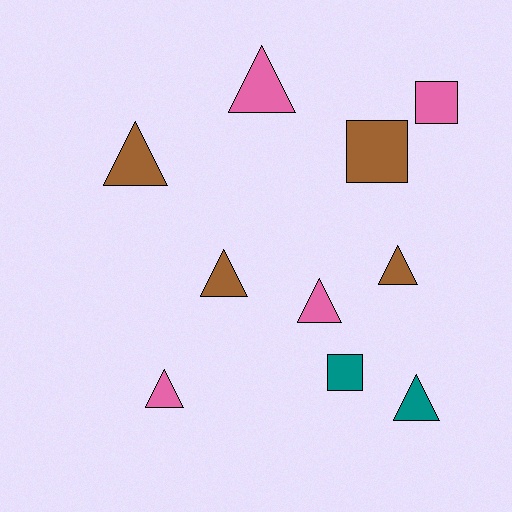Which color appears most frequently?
Pink, with 4 objects.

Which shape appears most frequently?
Triangle, with 7 objects.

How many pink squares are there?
There is 1 pink square.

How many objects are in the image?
There are 10 objects.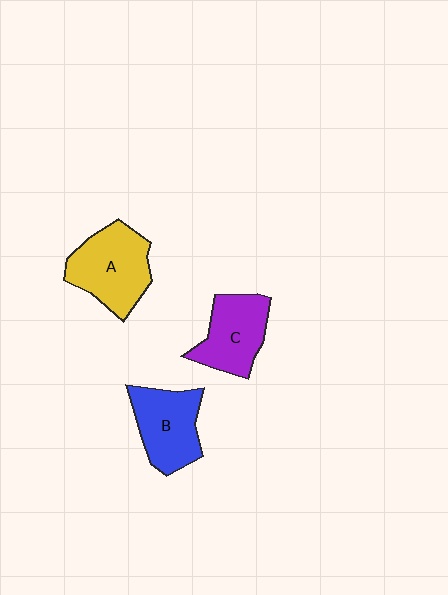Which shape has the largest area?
Shape A (yellow).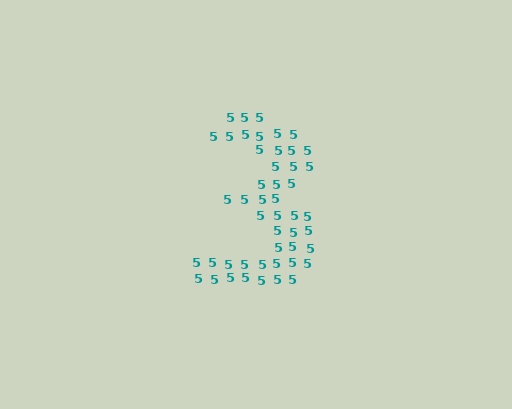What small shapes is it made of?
It is made of small digit 5's.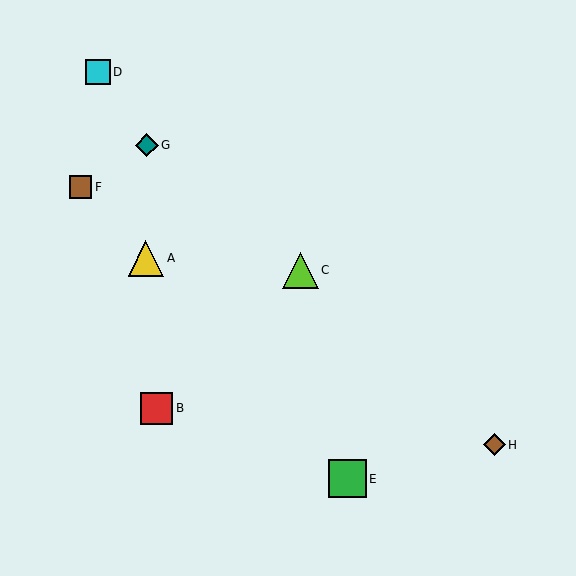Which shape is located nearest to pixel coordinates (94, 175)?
The brown square (labeled F) at (80, 187) is nearest to that location.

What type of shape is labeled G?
Shape G is a teal diamond.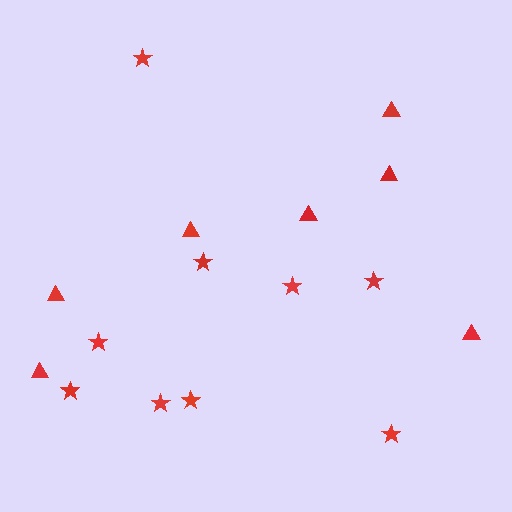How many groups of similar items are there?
There are 2 groups: one group of stars (9) and one group of triangles (7).